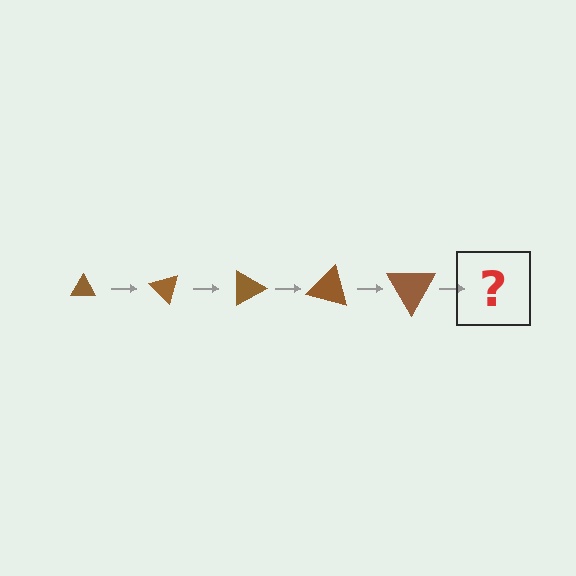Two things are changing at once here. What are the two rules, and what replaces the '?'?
The two rules are that the triangle grows larger each step and it rotates 45 degrees each step. The '?' should be a triangle, larger than the previous one and rotated 225 degrees from the start.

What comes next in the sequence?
The next element should be a triangle, larger than the previous one and rotated 225 degrees from the start.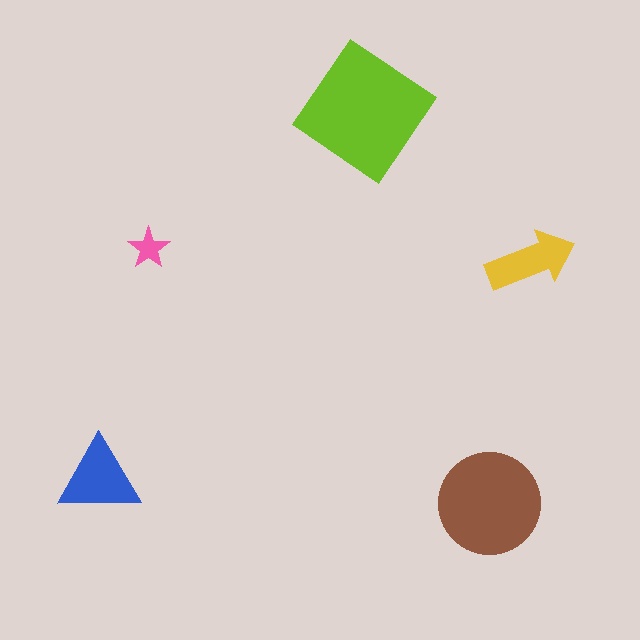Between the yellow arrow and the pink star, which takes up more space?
The yellow arrow.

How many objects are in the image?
There are 5 objects in the image.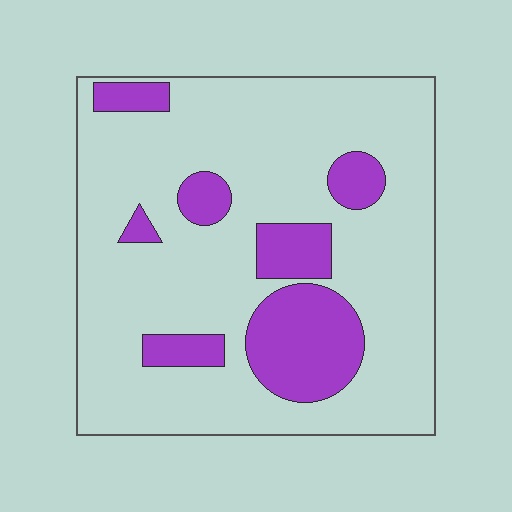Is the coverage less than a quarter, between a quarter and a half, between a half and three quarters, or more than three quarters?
Less than a quarter.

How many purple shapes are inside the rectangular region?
7.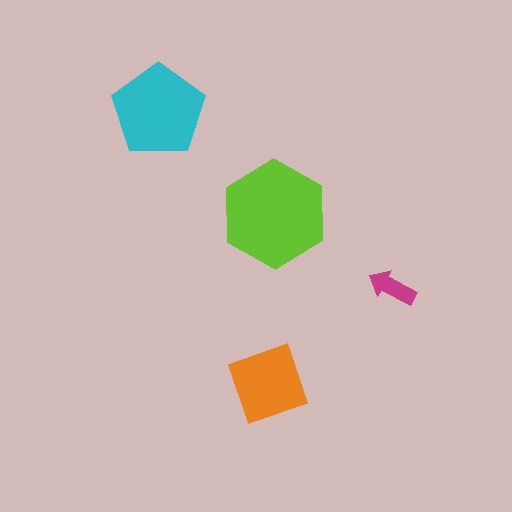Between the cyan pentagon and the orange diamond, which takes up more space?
The cyan pentagon.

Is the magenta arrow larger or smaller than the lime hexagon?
Smaller.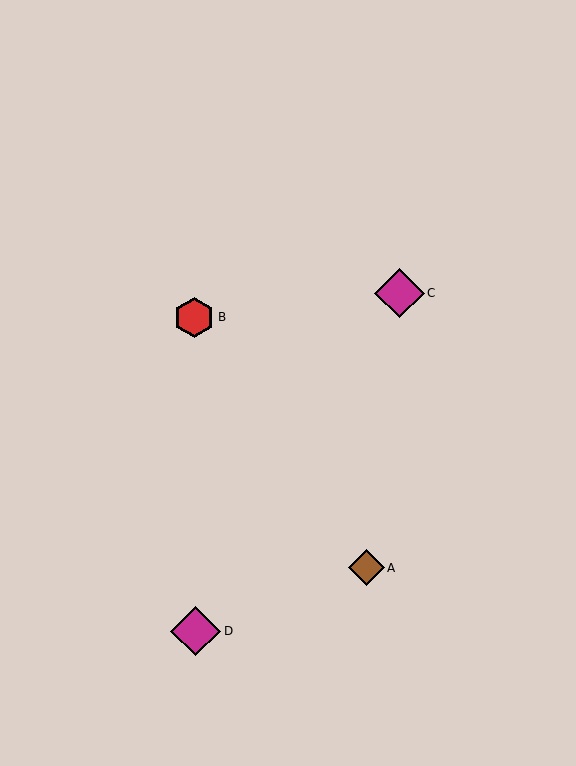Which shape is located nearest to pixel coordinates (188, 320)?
The red hexagon (labeled B) at (194, 317) is nearest to that location.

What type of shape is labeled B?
Shape B is a red hexagon.